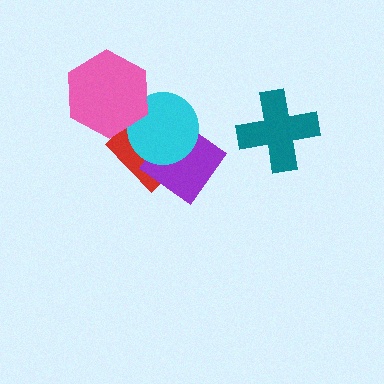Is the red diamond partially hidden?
Yes, it is partially covered by another shape.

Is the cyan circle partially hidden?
Yes, it is partially covered by another shape.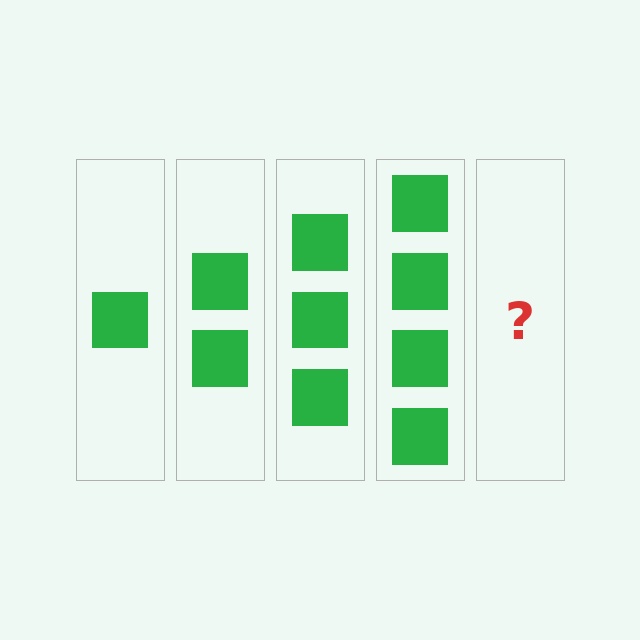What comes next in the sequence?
The next element should be 5 squares.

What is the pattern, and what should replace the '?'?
The pattern is that each step adds one more square. The '?' should be 5 squares.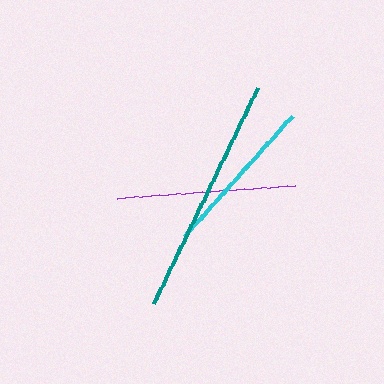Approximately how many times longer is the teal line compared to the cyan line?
The teal line is approximately 1.5 times the length of the cyan line.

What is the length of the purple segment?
The purple segment is approximately 179 pixels long.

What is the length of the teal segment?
The teal segment is approximately 240 pixels long.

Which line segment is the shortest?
The cyan line is the shortest at approximately 161 pixels.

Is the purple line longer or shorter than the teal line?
The teal line is longer than the purple line.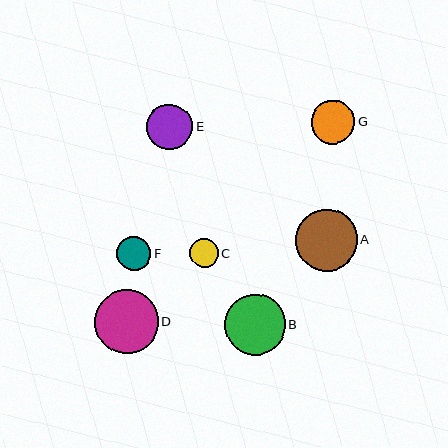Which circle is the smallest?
Circle C is the smallest with a size of approximately 29 pixels.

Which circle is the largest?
Circle D is the largest with a size of approximately 64 pixels.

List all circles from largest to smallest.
From largest to smallest: D, A, B, E, G, F, C.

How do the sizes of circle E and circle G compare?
Circle E and circle G are approximately the same size.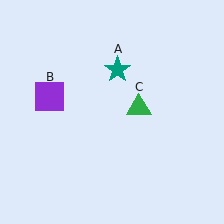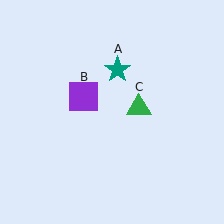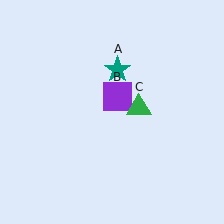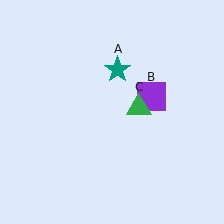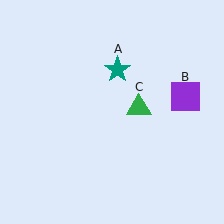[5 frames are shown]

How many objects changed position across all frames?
1 object changed position: purple square (object B).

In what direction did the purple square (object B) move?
The purple square (object B) moved right.